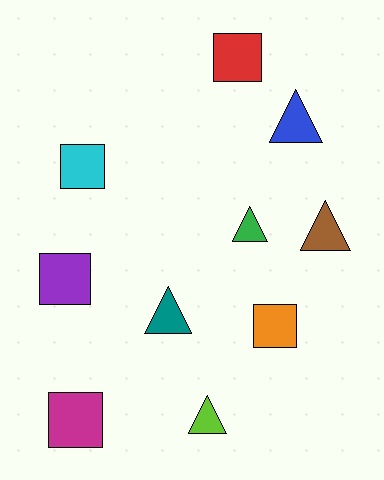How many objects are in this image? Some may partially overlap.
There are 10 objects.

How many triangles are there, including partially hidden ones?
There are 5 triangles.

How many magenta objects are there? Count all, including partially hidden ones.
There is 1 magenta object.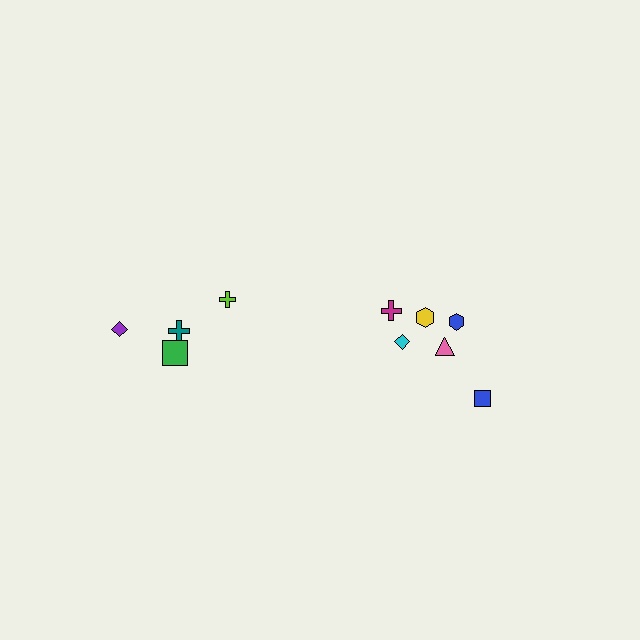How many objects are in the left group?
There are 4 objects.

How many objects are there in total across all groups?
There are 10 objects.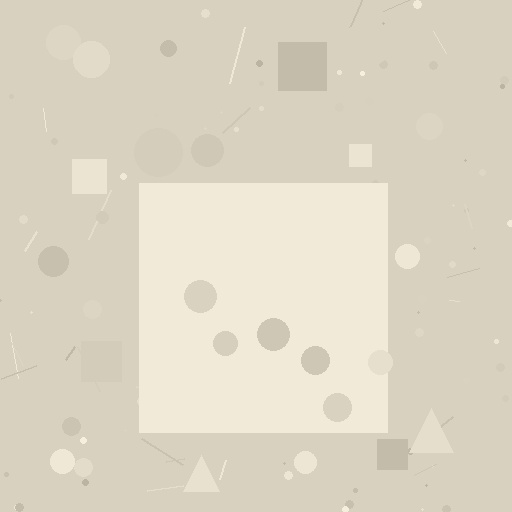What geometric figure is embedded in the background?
A square is embedded in the background.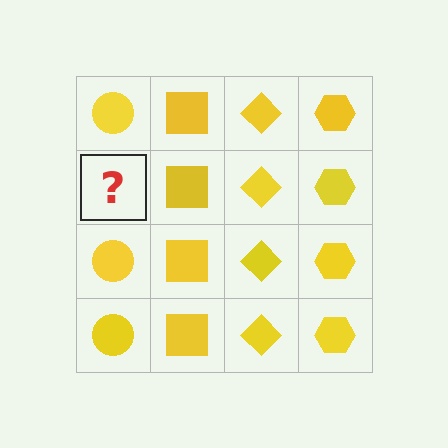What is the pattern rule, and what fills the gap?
The rule is that each column has a consistent shape. The gap should be filled with a yellow circle.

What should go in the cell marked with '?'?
The missing cell should contain a yellow circle.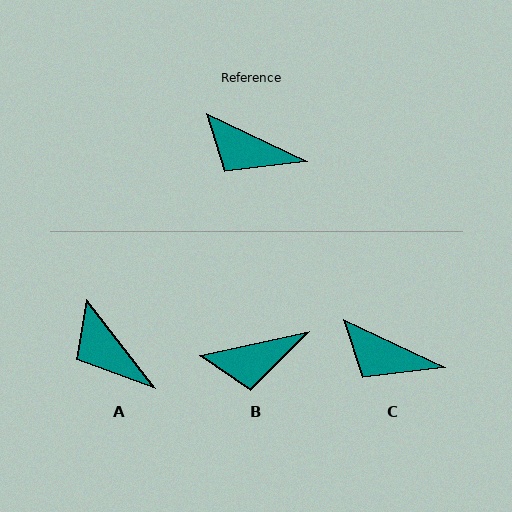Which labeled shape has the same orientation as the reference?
C.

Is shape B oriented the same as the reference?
No, it is off by about 37 degrees.